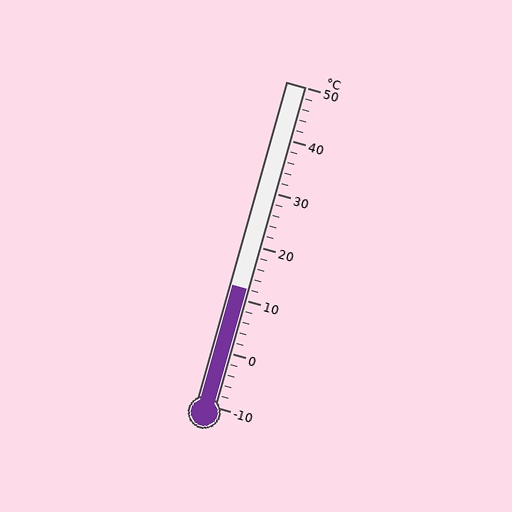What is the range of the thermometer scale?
The thermometer scale ranges from -10°C to 50°C.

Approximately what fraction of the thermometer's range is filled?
The thermometer is filled to approximately 35% of its range.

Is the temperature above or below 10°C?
The temperature is above 10°C.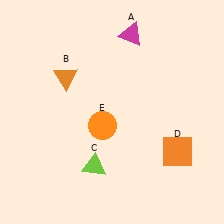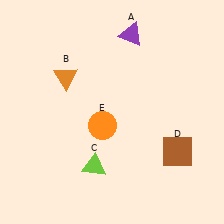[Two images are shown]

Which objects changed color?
A changed from magenta to purple. D changed from orange to brown.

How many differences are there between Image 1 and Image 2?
There are 2 differences between the two images.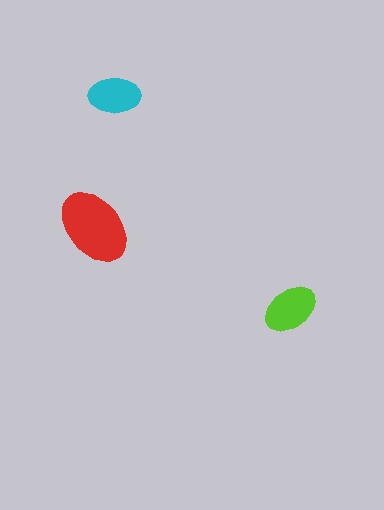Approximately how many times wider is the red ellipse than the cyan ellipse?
About 1.5 times wider.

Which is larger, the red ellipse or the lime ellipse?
The red one.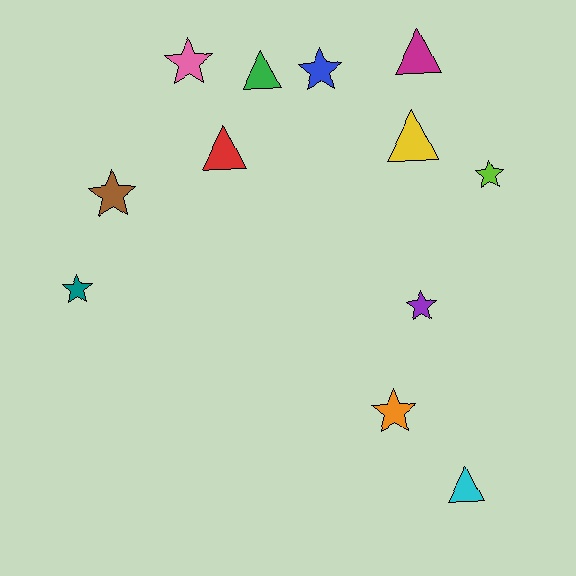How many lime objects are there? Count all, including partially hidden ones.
There is 1 lime object.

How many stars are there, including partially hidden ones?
There are 7 stars.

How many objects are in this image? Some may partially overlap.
There are 12 objects.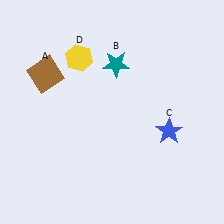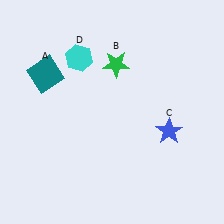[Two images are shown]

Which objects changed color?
A changed from brown to teal. B changed from teal to green. D changed from yellow to cyan.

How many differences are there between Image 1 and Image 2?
There are 3 differences between the two images.